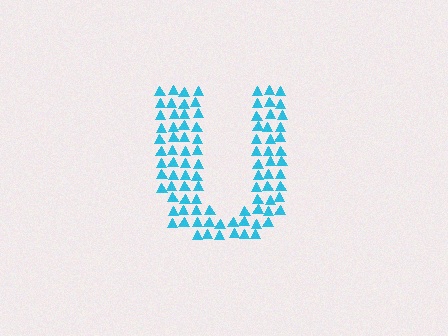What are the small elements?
The small elements are triangles.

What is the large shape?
The large shape is the letter U.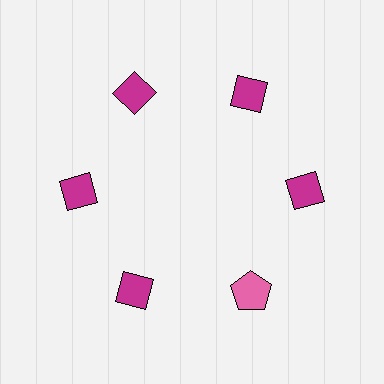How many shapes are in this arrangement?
There are 6 shapes arranged in a ring pattern.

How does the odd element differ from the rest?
It differs in both color (pink instead of magenta) and shape (pentagon instead of diamond).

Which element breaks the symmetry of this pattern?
The pink pentagon at roughly the 5 o'clock position breaks the symmetry. All other shapes are magenta diamonds.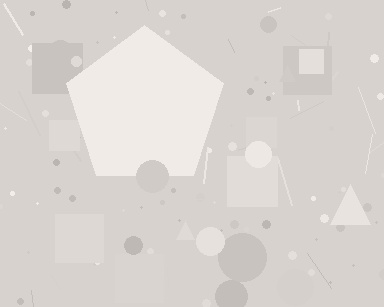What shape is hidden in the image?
A pentagon is hidden in the image.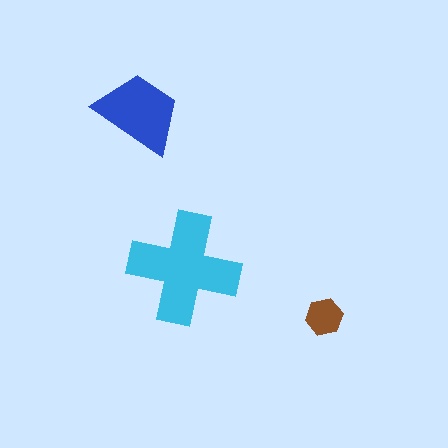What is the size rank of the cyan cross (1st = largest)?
1st.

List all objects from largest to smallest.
The cyan cross, the blue trapezoid, the brown hexagon.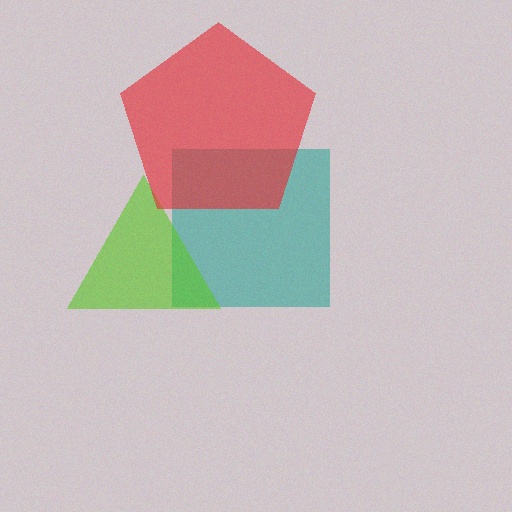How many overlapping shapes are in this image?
There are 3 overlapping shapes in the image.